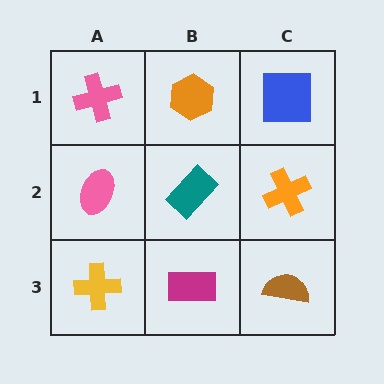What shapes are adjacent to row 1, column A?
A pink ellipse (row 2, column A), an orange hexagon (row 1, column B).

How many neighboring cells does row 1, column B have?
3.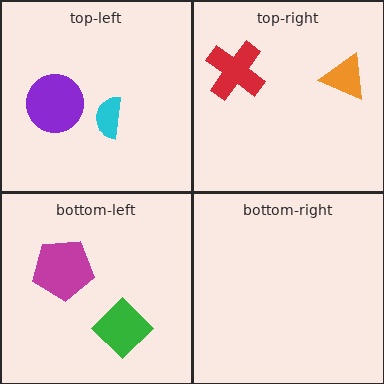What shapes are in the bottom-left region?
The green diamond, the magenta pentagon.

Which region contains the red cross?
The top-right region.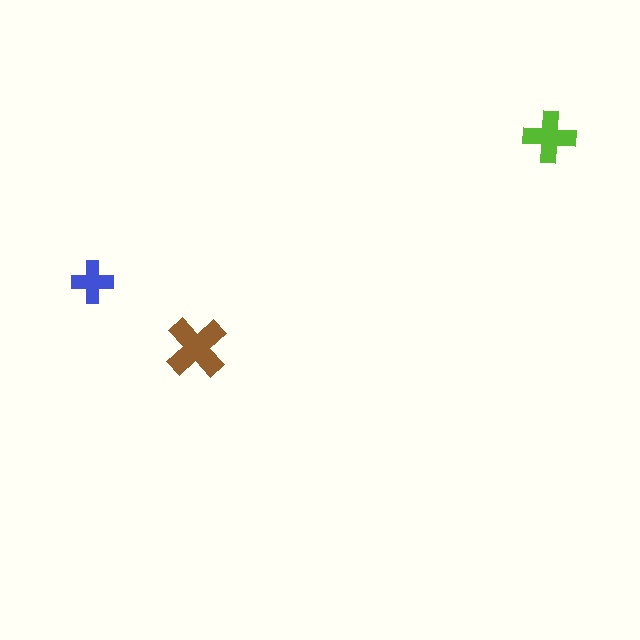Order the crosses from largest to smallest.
the brown one, the lime one, the blue one.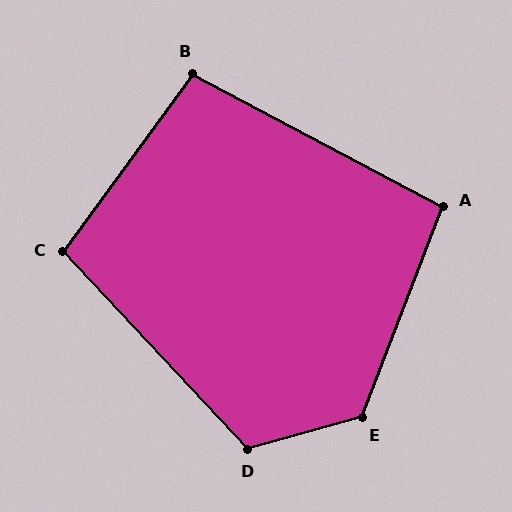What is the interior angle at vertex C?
Approximately 101 degrees (obtuse).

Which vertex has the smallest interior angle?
A, at approximately 97 degrees.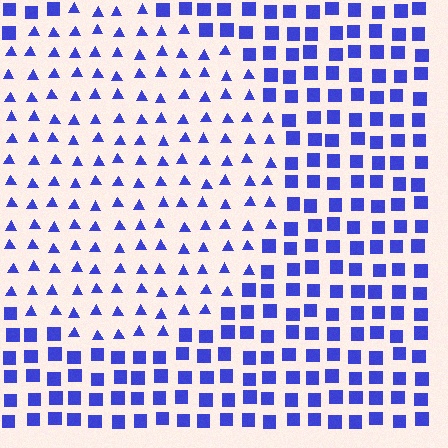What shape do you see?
I see a circle.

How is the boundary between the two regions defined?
The boundary is defined by a change in element shape: triangles inside vs. squares outside. All elements share the same color and spacing.